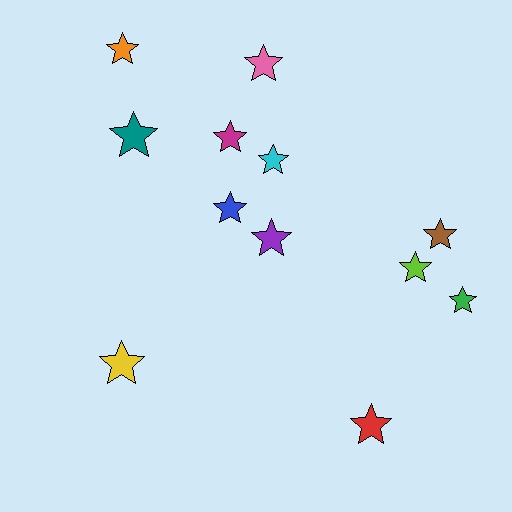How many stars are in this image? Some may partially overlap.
There are 12 stars.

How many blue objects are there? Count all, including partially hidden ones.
There is 1 blue object.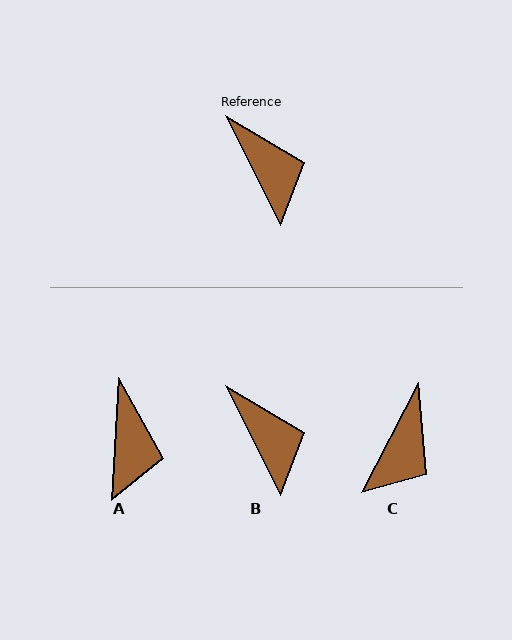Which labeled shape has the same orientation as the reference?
B.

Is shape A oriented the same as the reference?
No, it is off by about 31 degrees.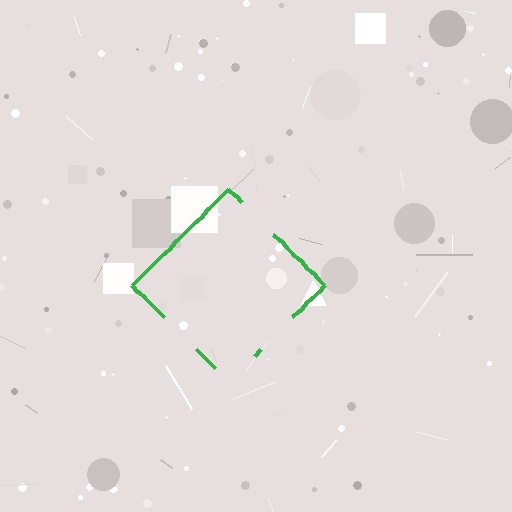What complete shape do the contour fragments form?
The contour fragments form a diamond.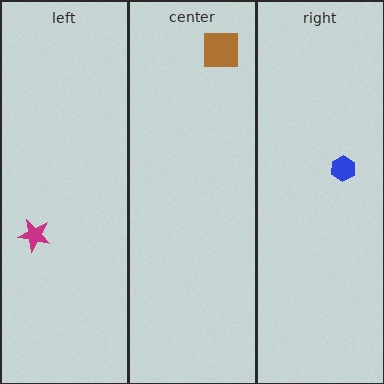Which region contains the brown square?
The center region.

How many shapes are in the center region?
1.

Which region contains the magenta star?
The left region.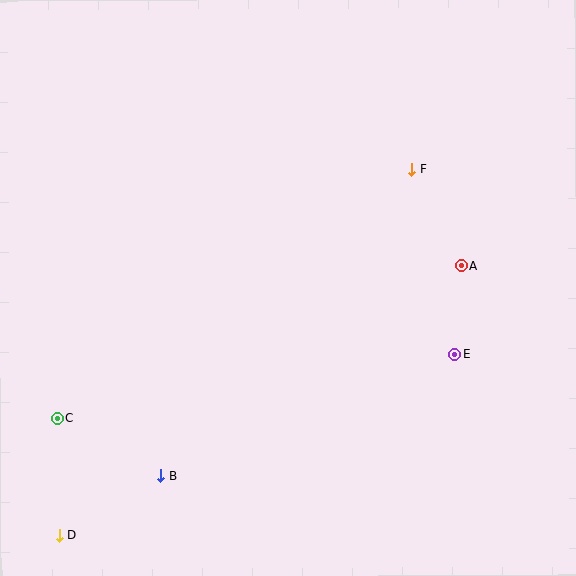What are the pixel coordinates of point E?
Point E is at (455, 354).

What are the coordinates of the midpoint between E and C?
The midpoint between E and C is at (256, 387).